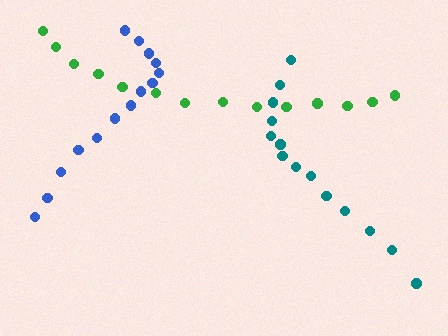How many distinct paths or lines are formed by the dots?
There are 3 distinct paths.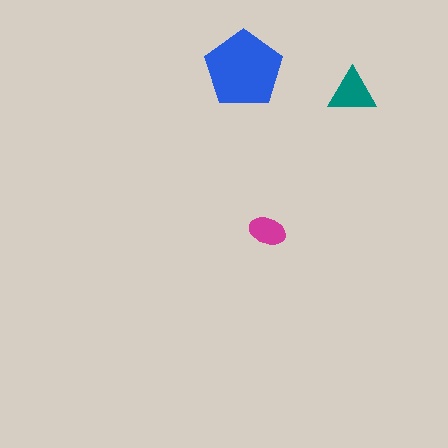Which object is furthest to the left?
The blue pentagon is leftmost.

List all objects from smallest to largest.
The magenta ellipse, the teal triangle, the blue pentagon.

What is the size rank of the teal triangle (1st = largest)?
2nd.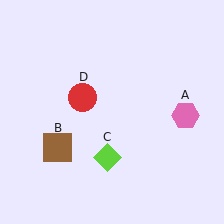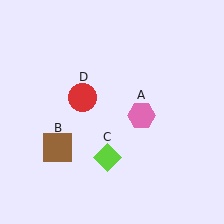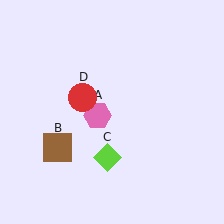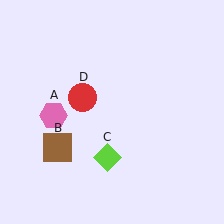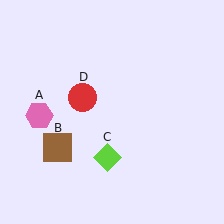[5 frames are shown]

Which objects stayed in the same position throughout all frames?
Brown square (object B) and lime diamond (object C) and red circle (object D) remained stationary.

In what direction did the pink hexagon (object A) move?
The pink hexagon (object A) moved left.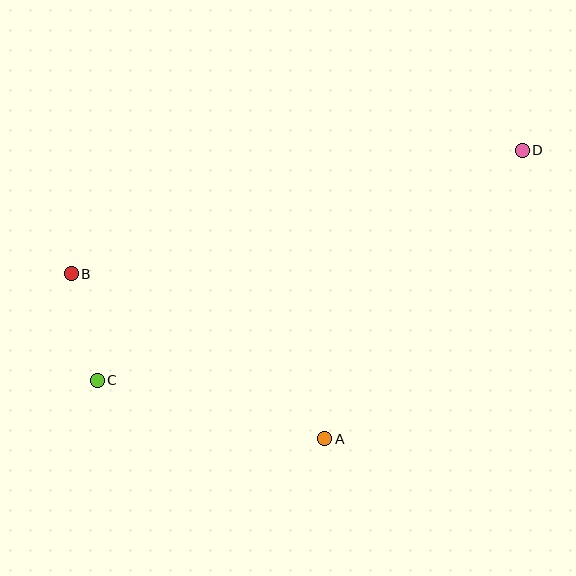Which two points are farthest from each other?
Points C and D are farthest from each other.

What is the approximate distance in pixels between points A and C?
The distance between A and C is approximately 235 pixels.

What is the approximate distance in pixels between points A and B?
The distance between A and B is approximately 303 pixels.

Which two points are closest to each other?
Points B and C are closest to each other.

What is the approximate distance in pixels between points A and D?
The distance between A and D is approximately 350 pixels.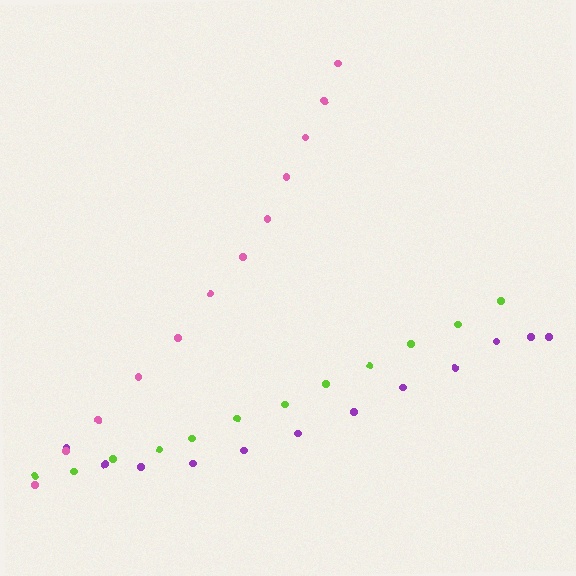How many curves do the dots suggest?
There are 3 distinct paths.